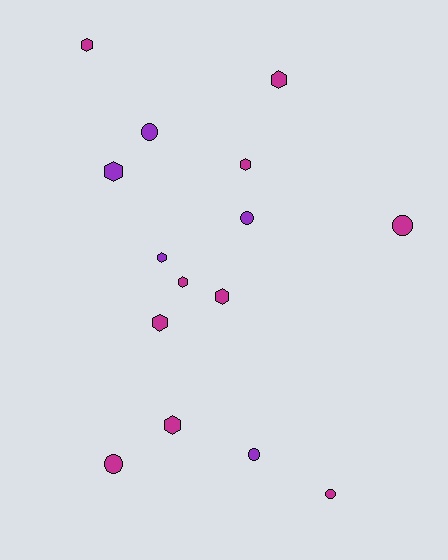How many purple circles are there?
There are 3 purple circles.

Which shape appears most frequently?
Hexagon, with 9 objects.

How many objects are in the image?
There are 15 objects.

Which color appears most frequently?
Magenta, with 10 objects.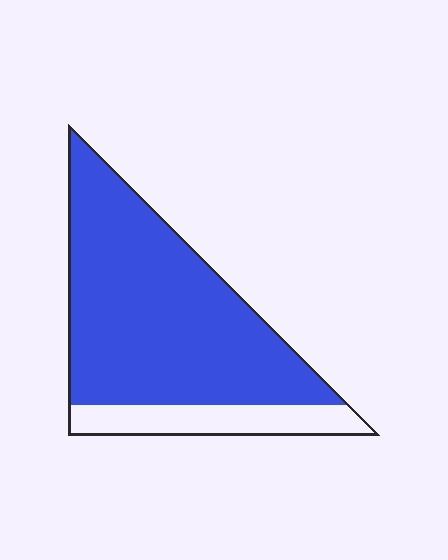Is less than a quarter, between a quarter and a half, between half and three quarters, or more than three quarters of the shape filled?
More than three quarters.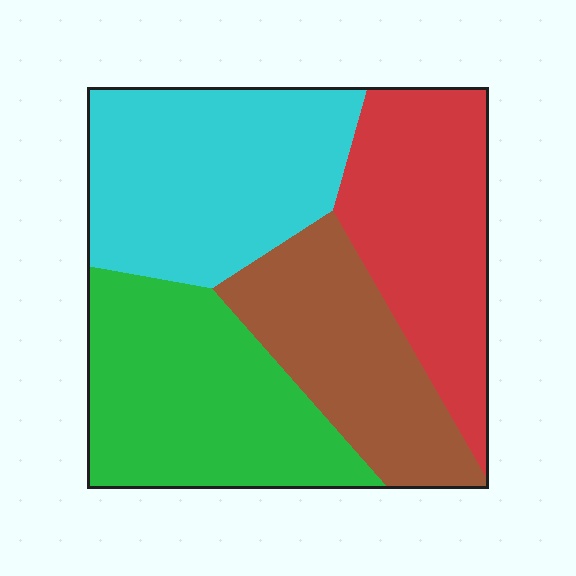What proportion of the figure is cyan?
Cyan covers roughly 30% of the figure.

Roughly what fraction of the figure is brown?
Brown takes up about one fifth (1/5) of the figure.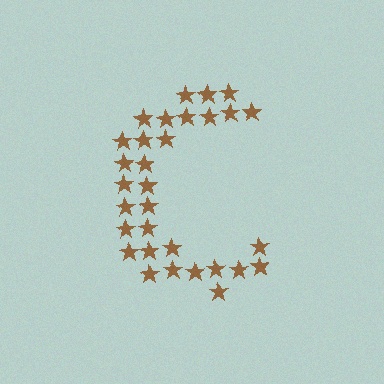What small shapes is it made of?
It is made of small stars.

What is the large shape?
The large shape is the letter C.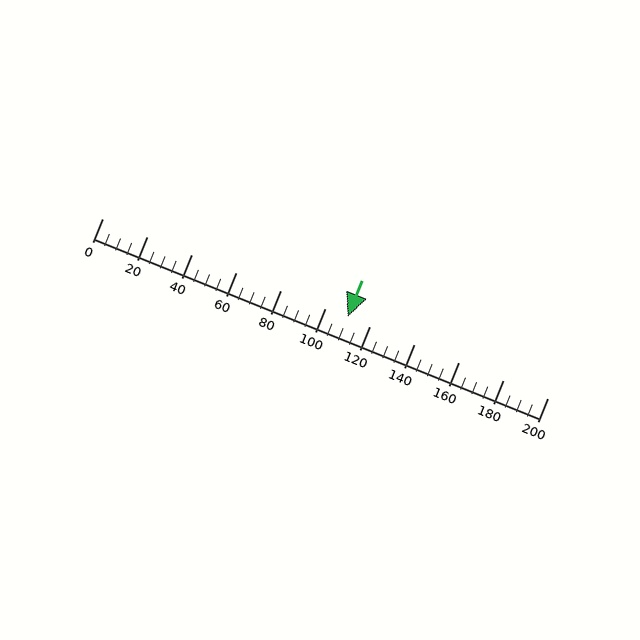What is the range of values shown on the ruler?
The ruler shows values from 0 to 200.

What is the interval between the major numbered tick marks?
The major tick marks are spaced 20 units apart.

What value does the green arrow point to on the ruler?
The green arrow points to approximately 110.